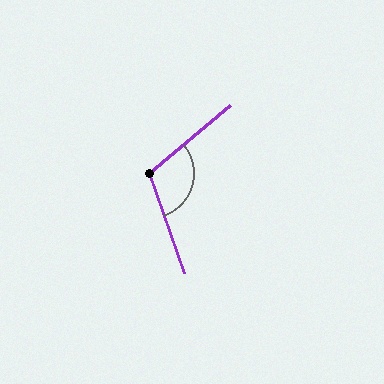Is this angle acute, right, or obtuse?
It is obtuse.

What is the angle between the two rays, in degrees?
Approximately 111 degrees.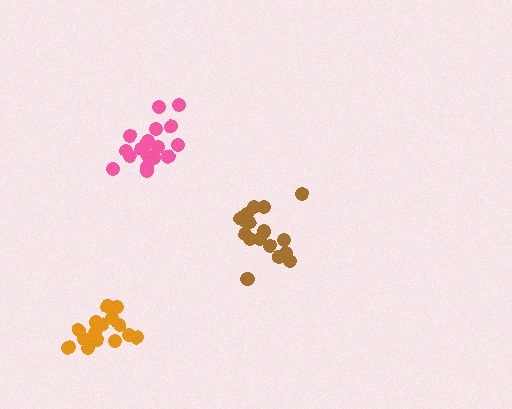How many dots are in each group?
Group 1: 17 dots, Group 2: 19 dots, Group 3: 16 dots (52 total).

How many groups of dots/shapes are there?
There are 3 groups.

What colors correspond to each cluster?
The clusters are colored: brown, pink, orange.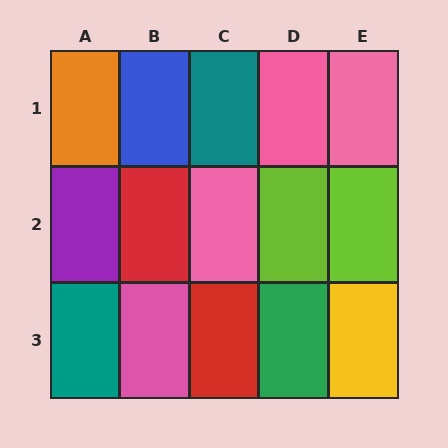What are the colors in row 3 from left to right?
Teal, pink, red, green, yellow.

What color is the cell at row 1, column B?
Blue.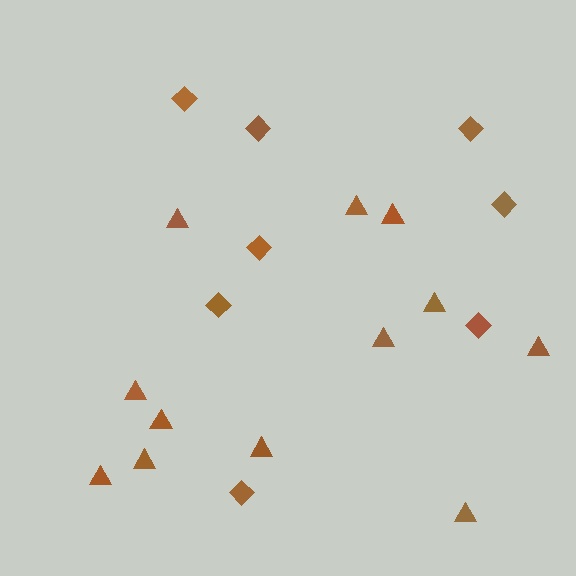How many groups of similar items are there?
There are 2 groups: one group of triangles (12) and one group of diamonds (8).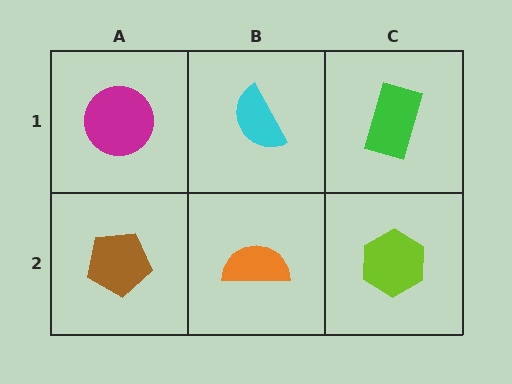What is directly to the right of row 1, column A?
A cyan semicircle.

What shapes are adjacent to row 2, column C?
A green rectangle (row 1, column C), an orange semicircle (row 2, column B).